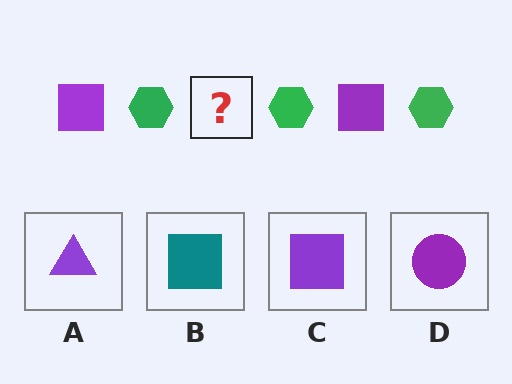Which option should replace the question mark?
Option C.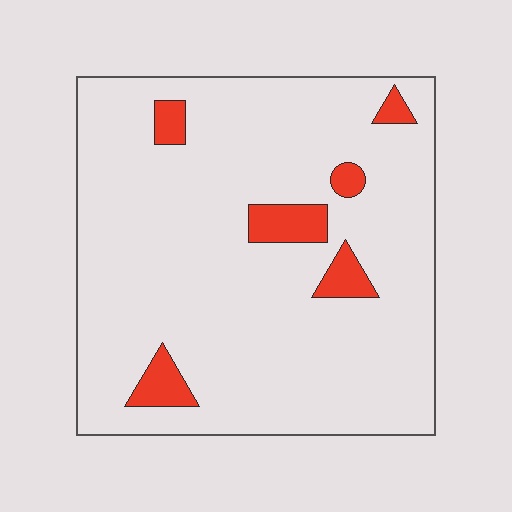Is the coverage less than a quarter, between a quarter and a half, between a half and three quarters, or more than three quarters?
Less than a quarter.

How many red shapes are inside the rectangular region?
6.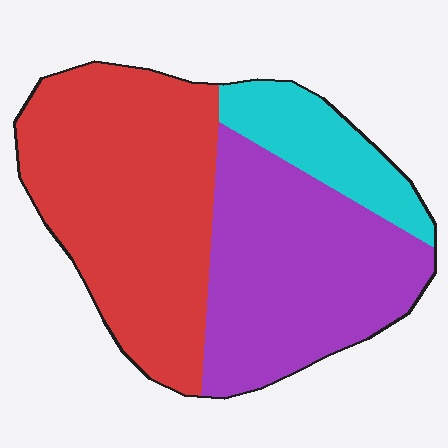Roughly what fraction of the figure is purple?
Purple takes up about two fifths (2/5) of the figure.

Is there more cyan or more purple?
Purple.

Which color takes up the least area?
Cyan, at roughly 15%.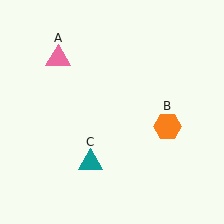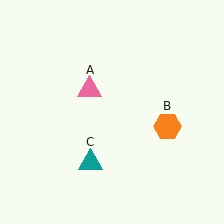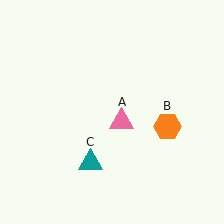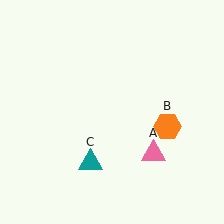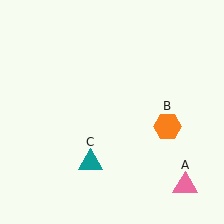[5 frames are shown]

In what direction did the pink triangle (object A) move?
The pink triangle (object A) moved down and to the right.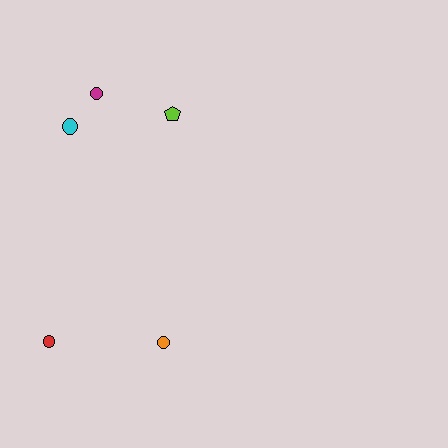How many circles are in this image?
There are 4 circles.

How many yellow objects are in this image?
There are no yellow objects.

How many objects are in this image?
There are 5 objects.